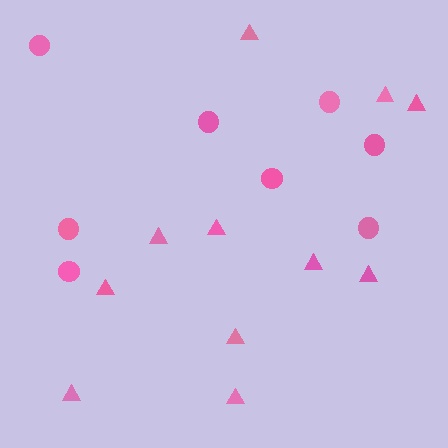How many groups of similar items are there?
There are 2 groups: one group of triangles (11) and one group of circles (8).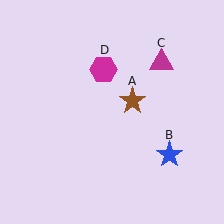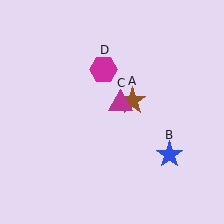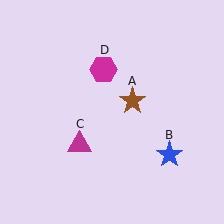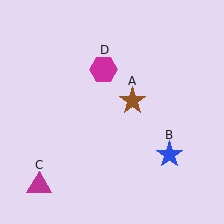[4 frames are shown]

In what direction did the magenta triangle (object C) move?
The magenta triangle (object C) moved down and to the left.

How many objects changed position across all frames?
1 object changed position: magenta triangle (object C).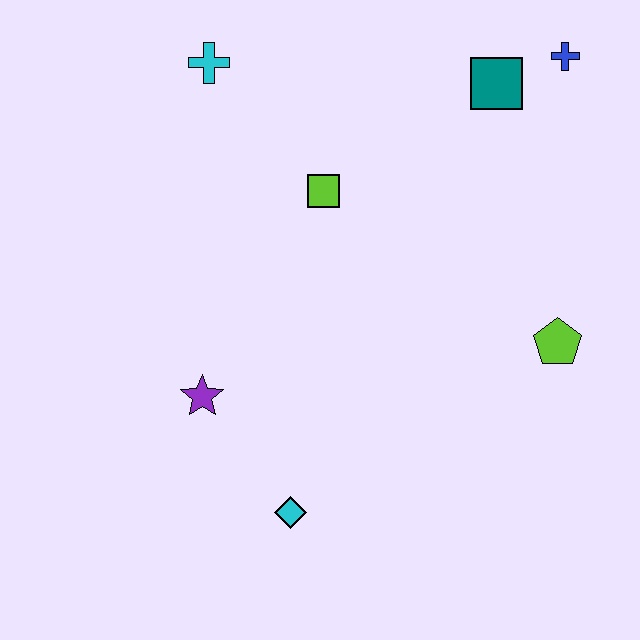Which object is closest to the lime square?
The cyan cross is closest to the lime square.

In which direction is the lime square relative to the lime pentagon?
The lime square is to the left of the lime pentagon.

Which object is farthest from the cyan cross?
The cyan diamond is farthest from the cyan cross.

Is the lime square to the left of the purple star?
No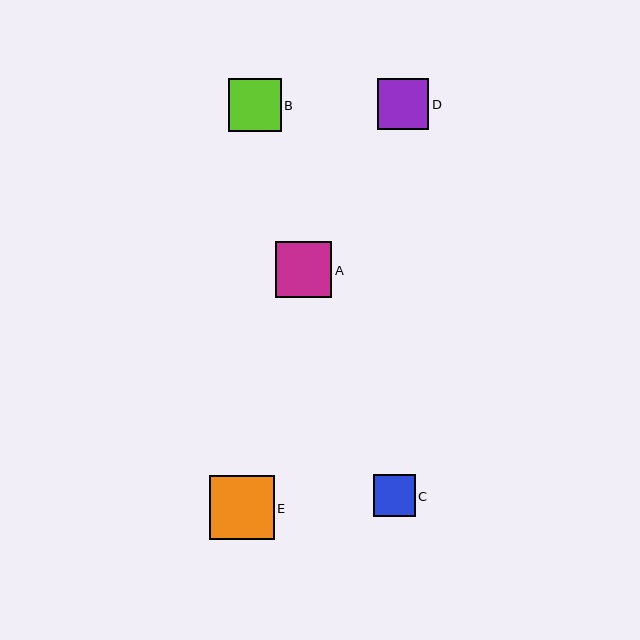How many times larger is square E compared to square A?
Square E is approximately 1.2 times the size of square A.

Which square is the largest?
Square E is the largest with a size of approximately 65 pixels.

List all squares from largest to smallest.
From largest to smallest: E, A, B, D, C.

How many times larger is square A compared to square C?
Square A is approximately 1.3 times the size of square C.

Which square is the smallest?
Square C is the smallest with a size of approximately 42 pixels.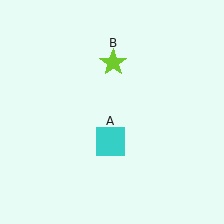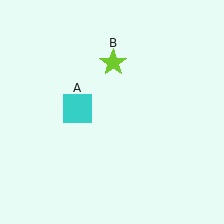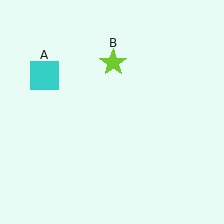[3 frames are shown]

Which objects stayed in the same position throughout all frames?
Lime star (object B) remained stationary.